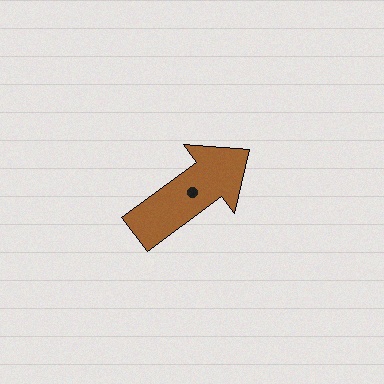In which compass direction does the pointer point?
Northeast.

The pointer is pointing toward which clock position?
Roughly 2 o'clock.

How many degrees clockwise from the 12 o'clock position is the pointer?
Approximately 53 degrees.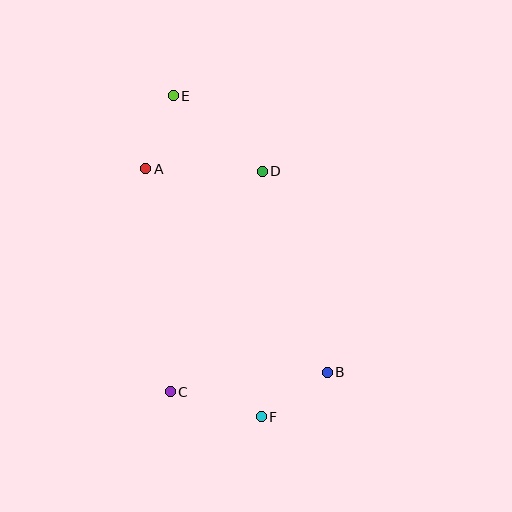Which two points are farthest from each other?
Points E and F are farthest from each other.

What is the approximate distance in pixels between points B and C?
The distance between B and C is approximately 158 pixels.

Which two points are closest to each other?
Points A and E are closest to each other.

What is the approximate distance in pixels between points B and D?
The distance between B and D is approximately 211 pixels.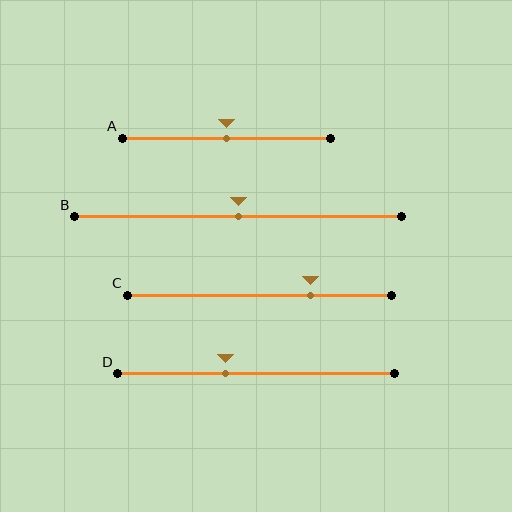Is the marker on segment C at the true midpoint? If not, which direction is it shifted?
No, the marker on segment C is shifted to the right by about 19% of the segment length.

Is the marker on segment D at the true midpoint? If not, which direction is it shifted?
No, the marker on segment D is shifted to the left by about 11% of the segment length.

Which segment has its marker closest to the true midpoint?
Segment A has its marker closest to the true midpoint.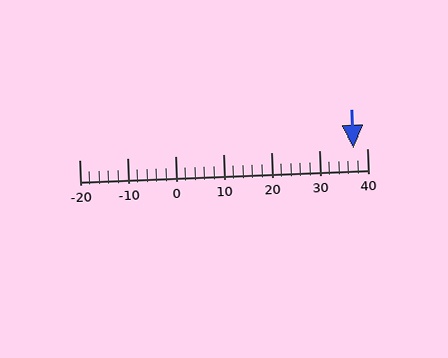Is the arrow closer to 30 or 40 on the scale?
The arrow is closer to 40.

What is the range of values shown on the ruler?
The ruler shows values from -20 to 40.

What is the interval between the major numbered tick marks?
The major tick marks are spaced 10 units apart.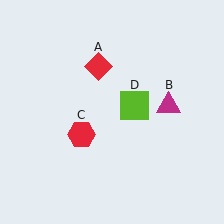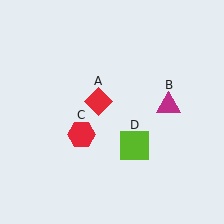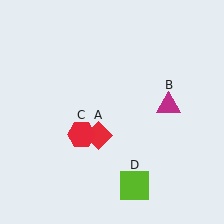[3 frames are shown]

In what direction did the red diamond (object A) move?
The red diamond (object A) moved down.